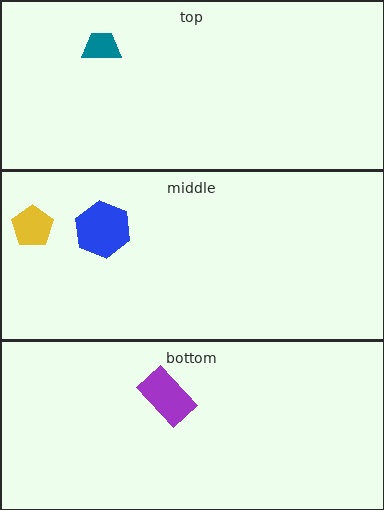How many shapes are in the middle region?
2.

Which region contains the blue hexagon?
The middle region.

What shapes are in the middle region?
The blue hexagon, the yellow pentagon.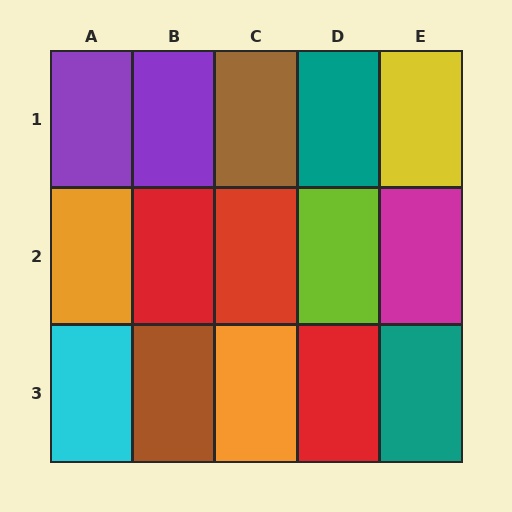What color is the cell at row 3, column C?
Orange.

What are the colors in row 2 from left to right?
Orange, red, red, lime, magenta.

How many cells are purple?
2 cells are purple.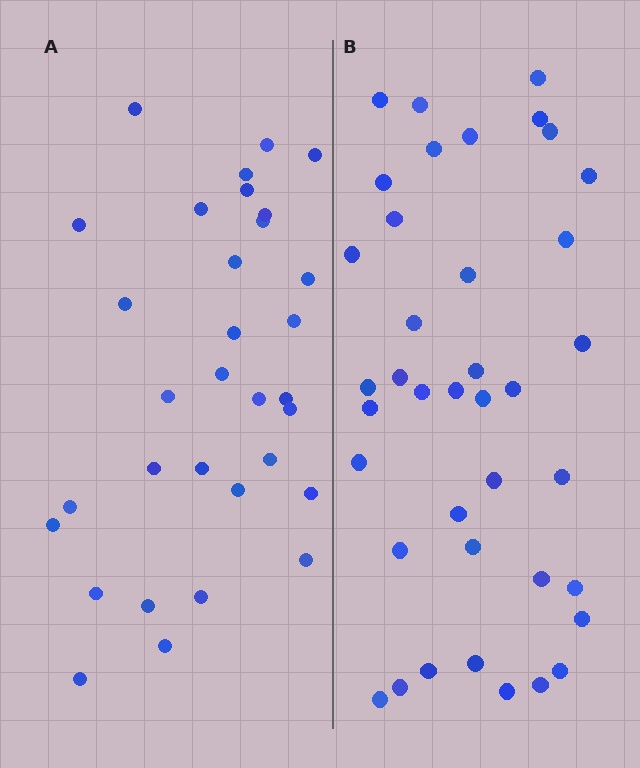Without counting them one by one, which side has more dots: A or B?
Region B (the right region) has more dots.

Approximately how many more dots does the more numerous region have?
Region B has roughly 8 or so more dots than region A.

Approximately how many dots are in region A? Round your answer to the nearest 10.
About 30 dots. (The exact count is 32, which rounds to 30.)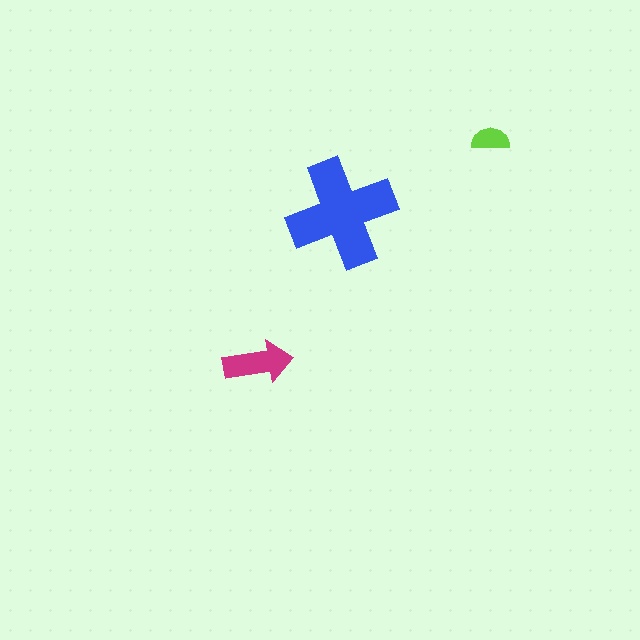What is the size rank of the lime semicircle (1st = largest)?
3rd.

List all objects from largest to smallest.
The blue cross, the magenta arrow, the lime semicircle.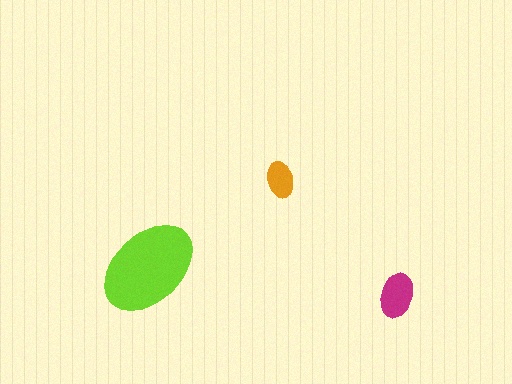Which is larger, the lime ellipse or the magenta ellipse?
The lime one.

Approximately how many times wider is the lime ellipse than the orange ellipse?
About 2.5 times wider.